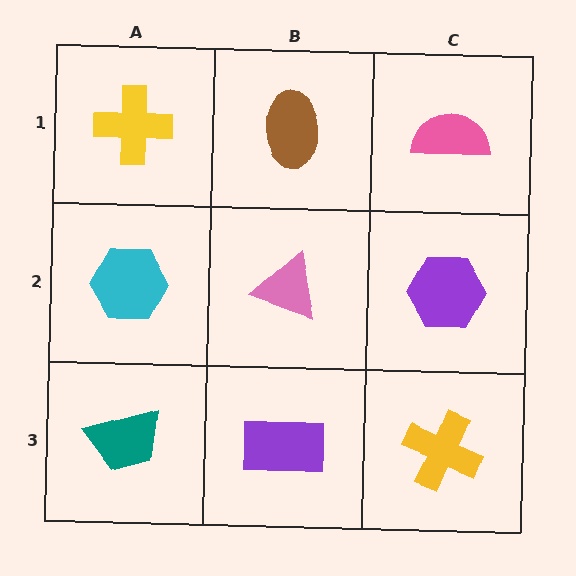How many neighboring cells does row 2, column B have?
4.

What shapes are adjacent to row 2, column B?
A brown ellipse (row 1, column B), a purple rectangle (row 3, column B), a cyan hexagon (row 2, column A), a purple hexagon (row 2, column C).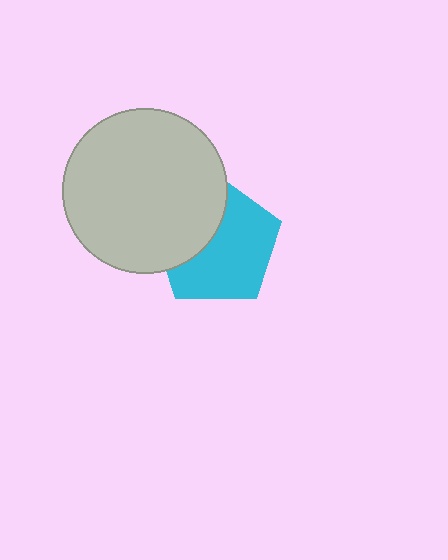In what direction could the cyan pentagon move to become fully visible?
The cyan pentagon could move right. That would shift it out from behind the light gray circle entirely.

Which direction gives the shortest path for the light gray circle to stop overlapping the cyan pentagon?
Moving left gives the shortest separation.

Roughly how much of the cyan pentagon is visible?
About half of it is visible (roughly 62%).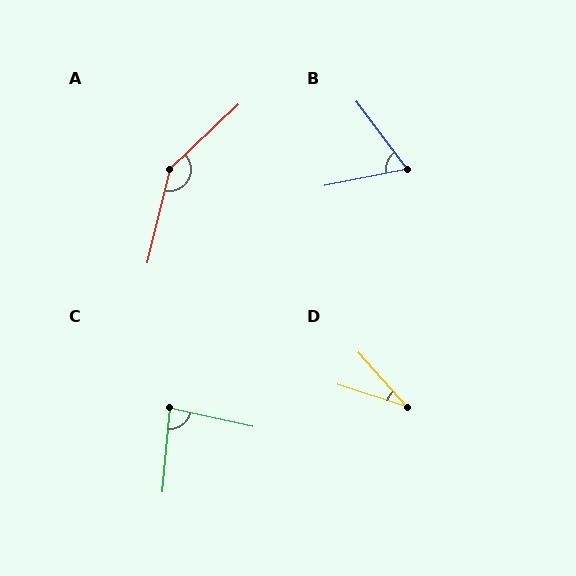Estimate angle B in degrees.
Approximately 64 degrees.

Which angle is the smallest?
D, at approximately 30 degrees.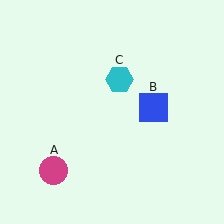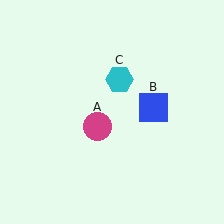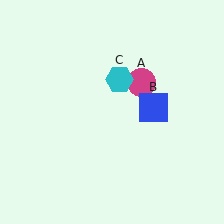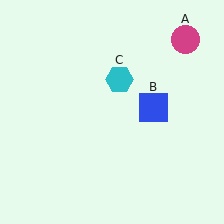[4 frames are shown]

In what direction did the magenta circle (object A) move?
The magenta circle (object A) moved up and to the right.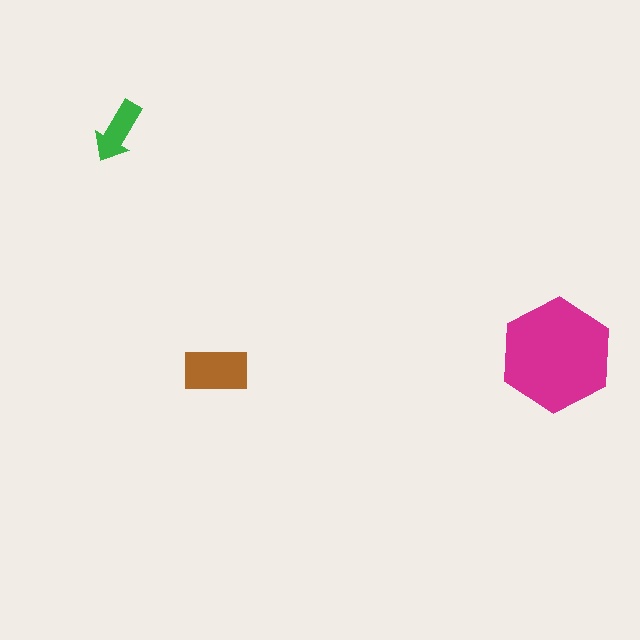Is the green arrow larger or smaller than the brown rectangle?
Smaller.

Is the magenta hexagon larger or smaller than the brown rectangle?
Larger.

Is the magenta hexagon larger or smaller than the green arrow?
Larger.